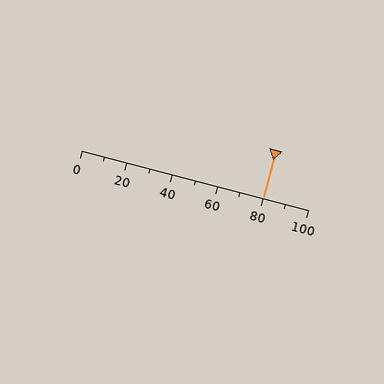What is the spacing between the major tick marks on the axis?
The major ticks are spaced 20 apart.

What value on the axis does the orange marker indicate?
The marker indicates approximately 80.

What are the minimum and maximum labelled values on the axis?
The axis runs from 0 to 100.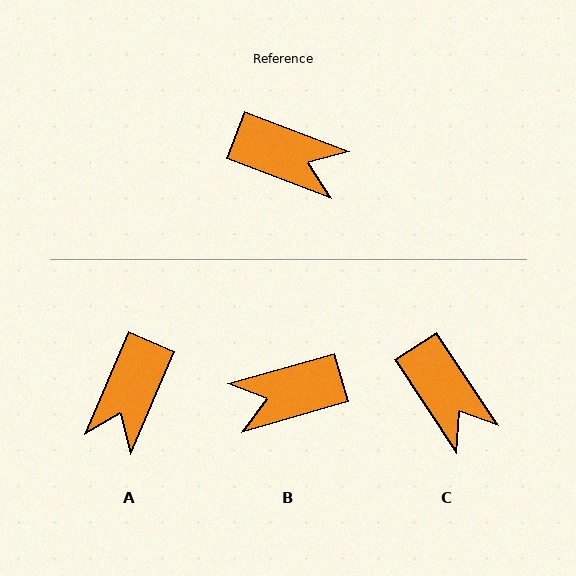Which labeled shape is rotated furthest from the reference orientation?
B, about 143 degrees away.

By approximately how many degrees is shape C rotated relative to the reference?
Approximately 36 degrees clockwise.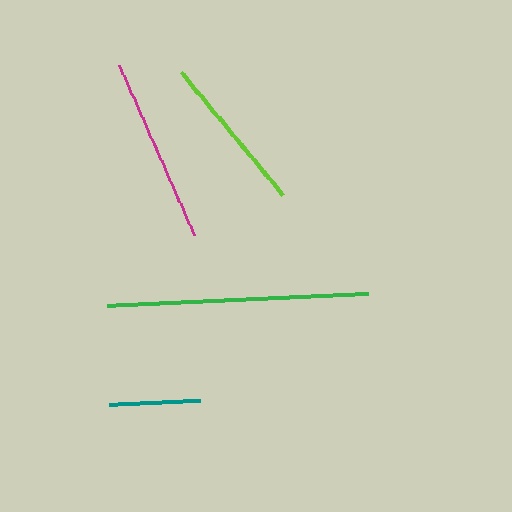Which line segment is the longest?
The green line is the longest at approximately 261 pixels.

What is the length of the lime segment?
The lime segment is approximately 159 pixels long.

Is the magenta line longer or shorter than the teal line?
The magenta line is longer than the teal line.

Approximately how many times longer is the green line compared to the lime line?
The green line is approximately 1.6 times the length of the lime line.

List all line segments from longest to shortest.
From longest to shortest: green, magenta, lime, teal.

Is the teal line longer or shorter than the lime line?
The lime line is longer than the teal line.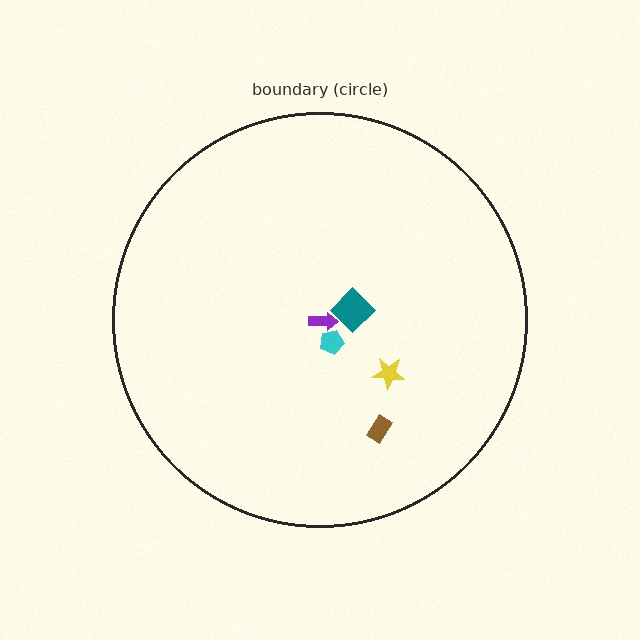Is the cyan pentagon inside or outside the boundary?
Inside.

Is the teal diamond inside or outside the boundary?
Inside.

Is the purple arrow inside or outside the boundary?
Inside.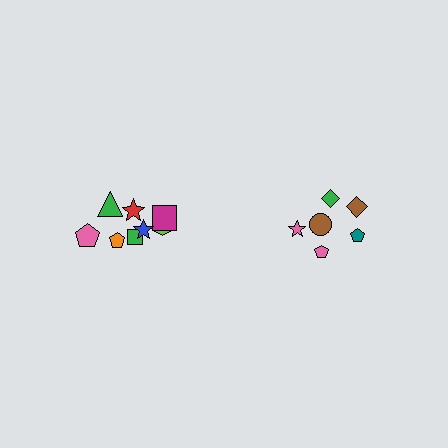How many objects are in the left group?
There are 8 objects.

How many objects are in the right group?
There are 6 objects.